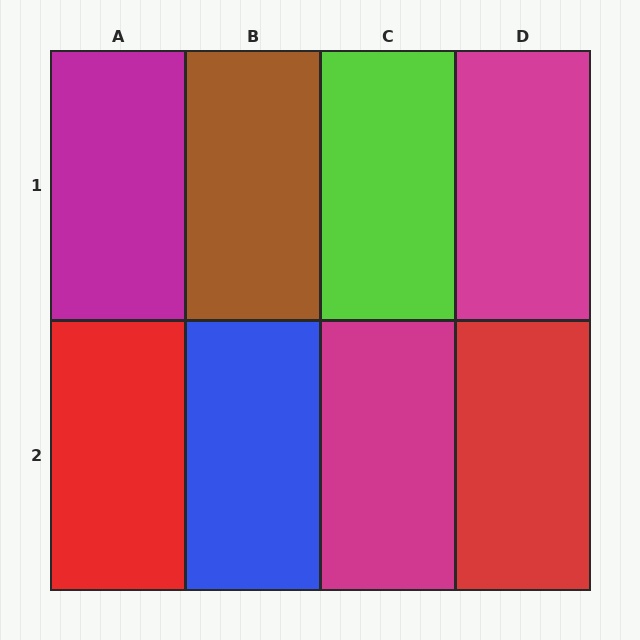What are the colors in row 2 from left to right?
Red, blue, magenta, red.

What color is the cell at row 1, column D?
Magenta.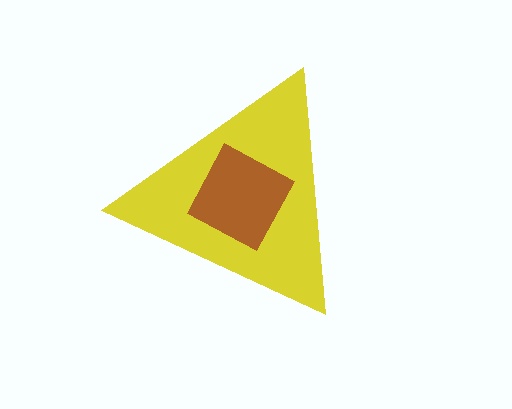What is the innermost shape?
The brown diamond.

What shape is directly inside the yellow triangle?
The brown diamond.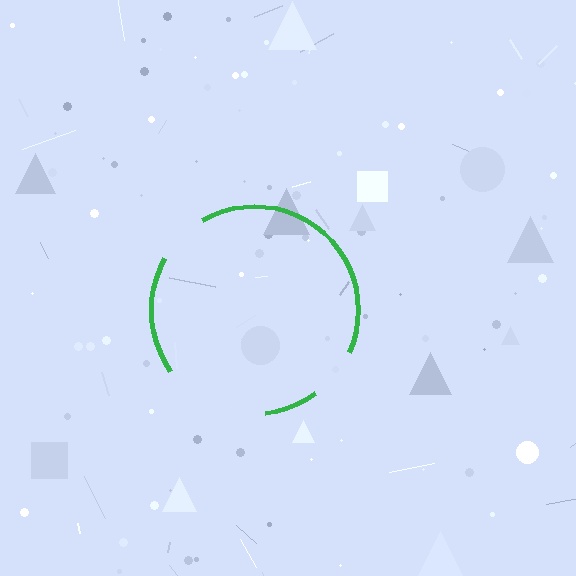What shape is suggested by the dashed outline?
The dashed outline suggests a circle.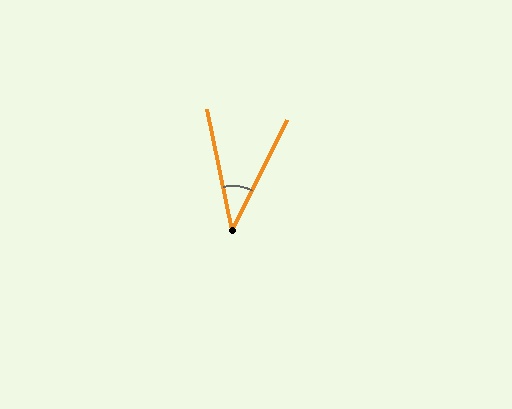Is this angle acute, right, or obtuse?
It is acute.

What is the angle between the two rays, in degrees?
Approximately 38 degrees.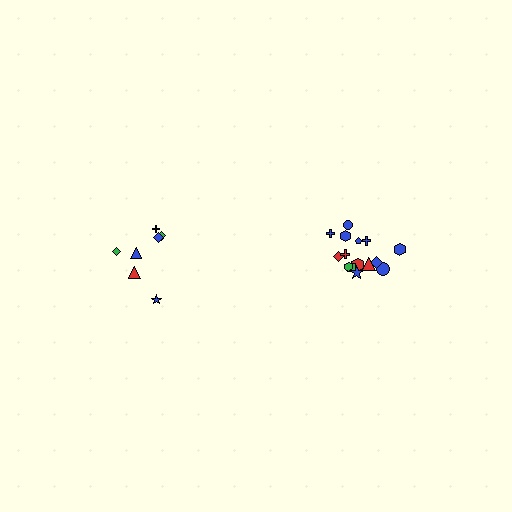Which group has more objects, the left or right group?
The right group.